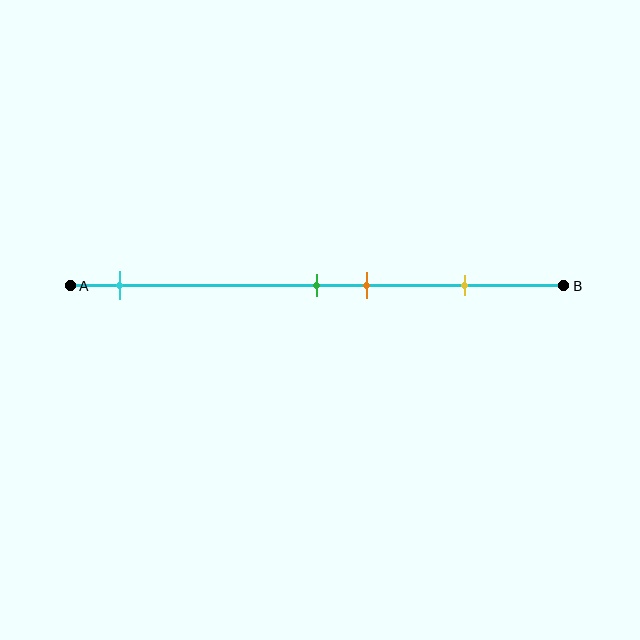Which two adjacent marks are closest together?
The green and orange marks are the closest adjacent pair.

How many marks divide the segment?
There are 4 marks dividing the segment.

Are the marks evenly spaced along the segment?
No, the marks are not evenly spaced.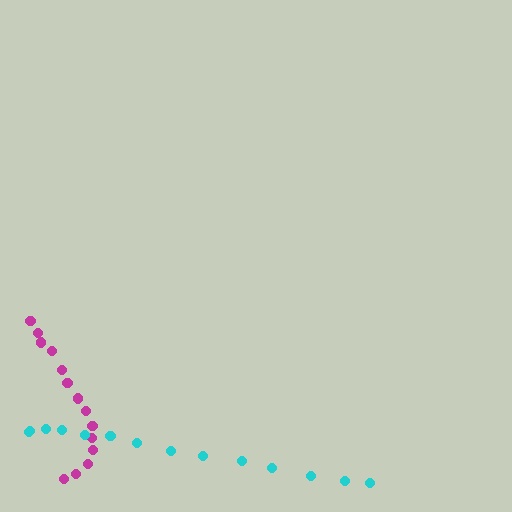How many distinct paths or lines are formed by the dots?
There are 2 distinct paths.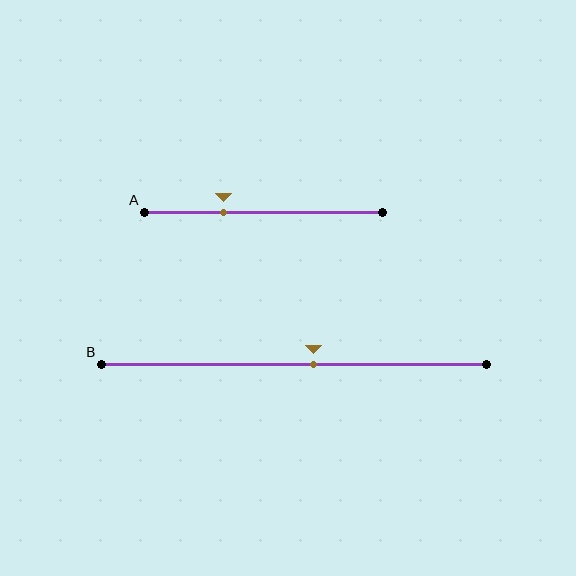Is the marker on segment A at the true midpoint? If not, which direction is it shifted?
No, the marker on segment A is shifted to the left by about 17% of the segment length.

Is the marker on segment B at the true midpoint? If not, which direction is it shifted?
No, the marker on segment B is shifted to the right by about 5% of the segment length.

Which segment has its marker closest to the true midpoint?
Segment B has its marker closest to the true midpoint.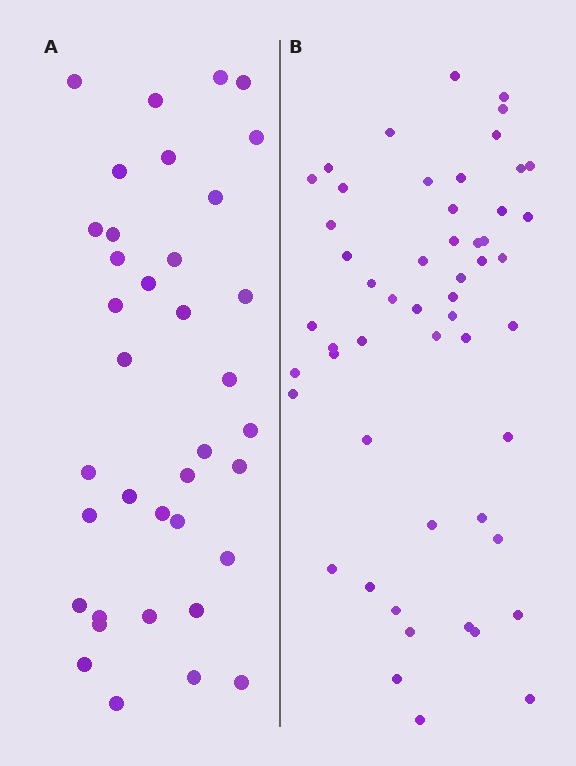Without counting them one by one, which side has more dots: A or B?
Region B (the right region) has more dots.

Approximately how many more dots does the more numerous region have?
Region B has approximately 15 more dots than region A.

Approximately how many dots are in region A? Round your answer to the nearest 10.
About 40 dots. (The exact count is 37, which rounds to 40.)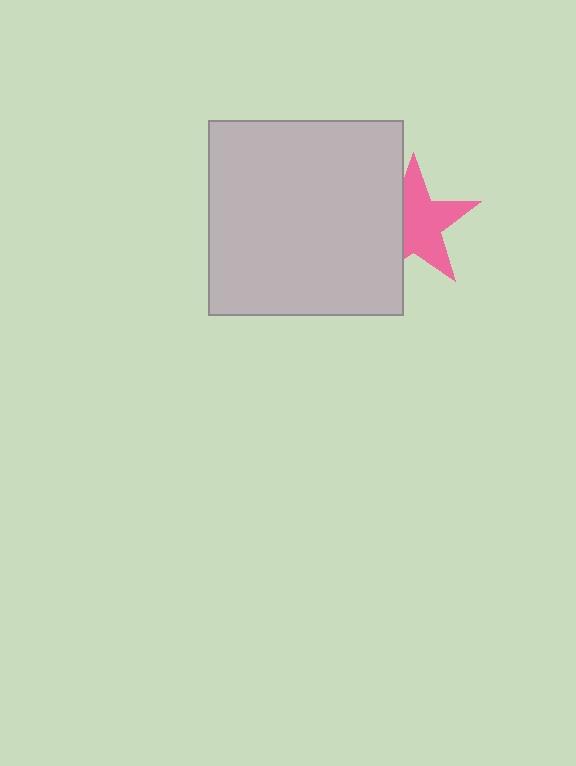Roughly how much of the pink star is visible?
About half of it is visible (roughly 65%).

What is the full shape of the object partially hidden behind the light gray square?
The partially hidden object is a pink star.